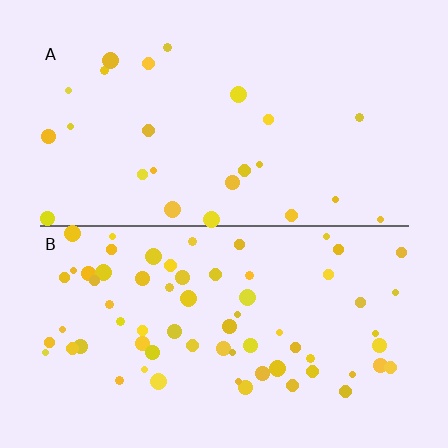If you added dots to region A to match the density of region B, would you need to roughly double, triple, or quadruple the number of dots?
Approximately triple.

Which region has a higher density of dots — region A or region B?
B (the bottom).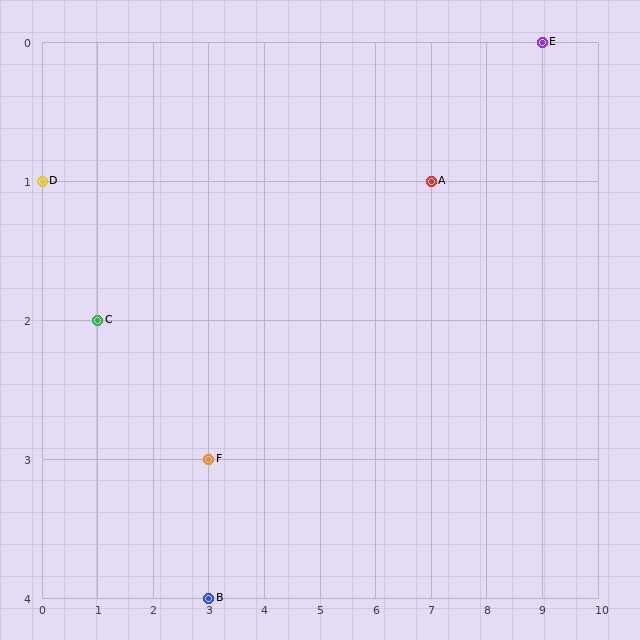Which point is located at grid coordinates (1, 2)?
Point C is at (1, 2).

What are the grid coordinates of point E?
Point E is at grid coordinates (9, 0).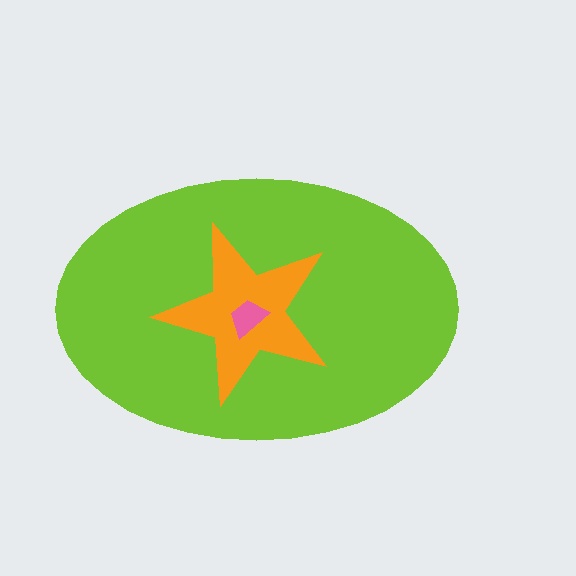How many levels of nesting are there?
3.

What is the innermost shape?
The pink trapezoid.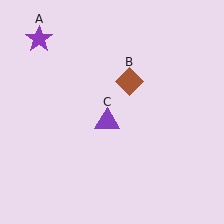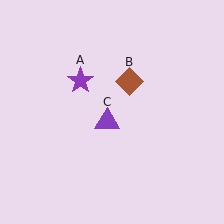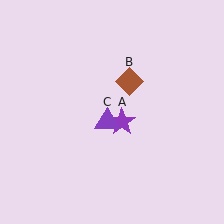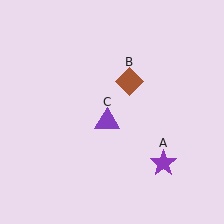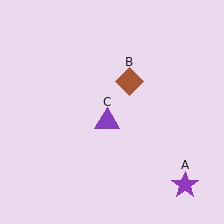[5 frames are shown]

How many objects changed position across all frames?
1 object changed position: purple star (object A).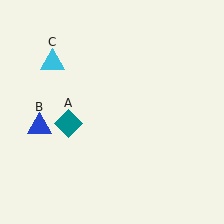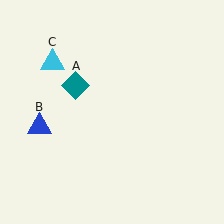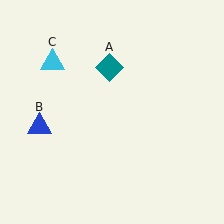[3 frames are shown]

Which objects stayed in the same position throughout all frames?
Blue triangle (object B) and cyan triangle (object C) remained stationary.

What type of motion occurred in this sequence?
The teal diamond (object A) rotated clockwise around the center of the scene.